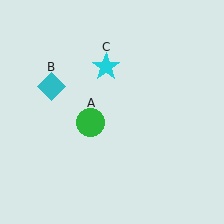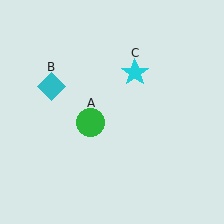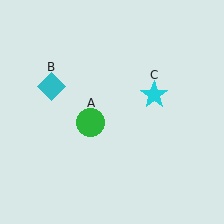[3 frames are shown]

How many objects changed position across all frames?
1 object changed position: cyan star (object C).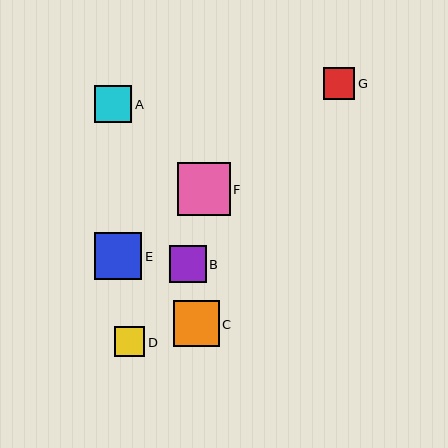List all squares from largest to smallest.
From largest to smallest: F, E, C, B, A, G, D.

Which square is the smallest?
Square D is the smallest with a size of approximately 30 pixels.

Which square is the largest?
Square F is the largest with a size of approximately 53 pixels.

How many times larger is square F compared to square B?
Square F is approximately 1.4 times the size of square B.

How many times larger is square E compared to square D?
Square E is approximately 1.5 times the size of square D.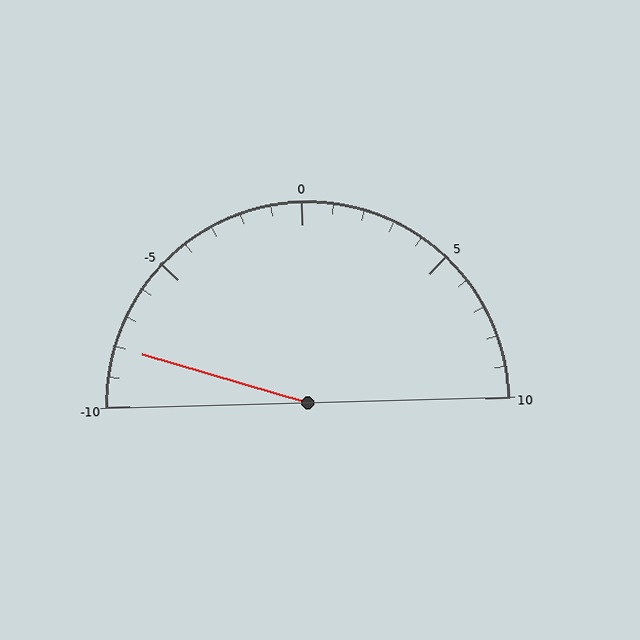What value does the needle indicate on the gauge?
The needle indicates approximately -8.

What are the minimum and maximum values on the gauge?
The gauge ranges from -10 to 10.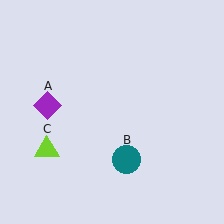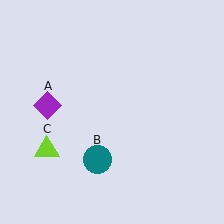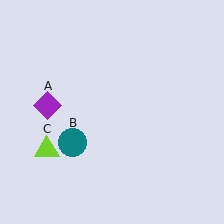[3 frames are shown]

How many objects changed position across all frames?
1 object changed position: teal circle (object B).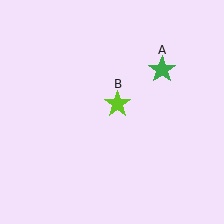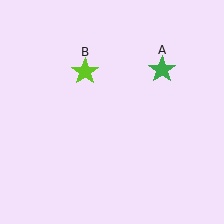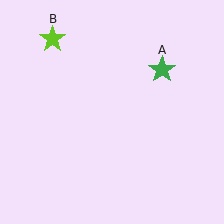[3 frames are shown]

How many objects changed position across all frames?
1 object changed position: lime star (object B).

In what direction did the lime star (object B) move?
The lime star (object B) moved up and to the left.